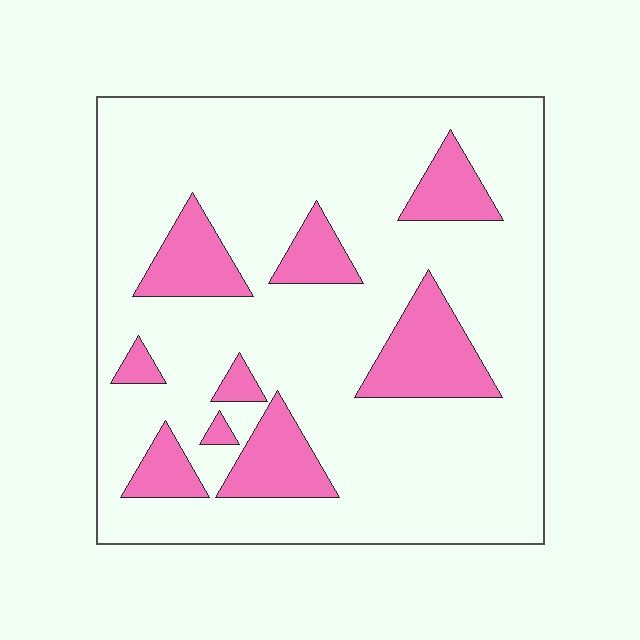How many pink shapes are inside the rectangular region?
9.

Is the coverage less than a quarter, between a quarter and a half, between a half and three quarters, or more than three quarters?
Less than a quarter.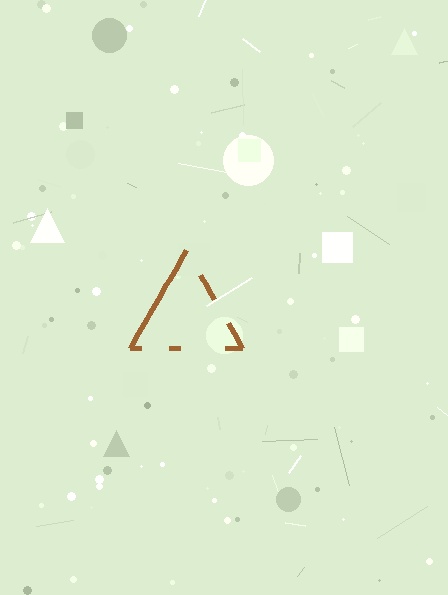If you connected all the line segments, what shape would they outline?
They would outline a triangle.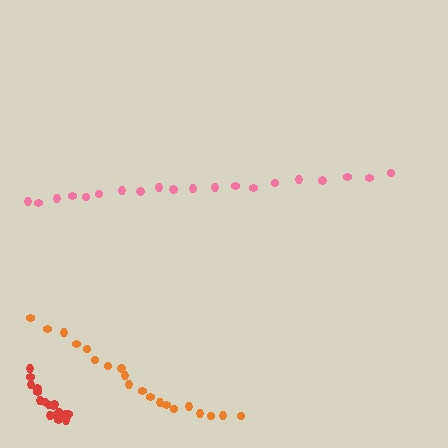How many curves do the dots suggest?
There are 3 distinct paths.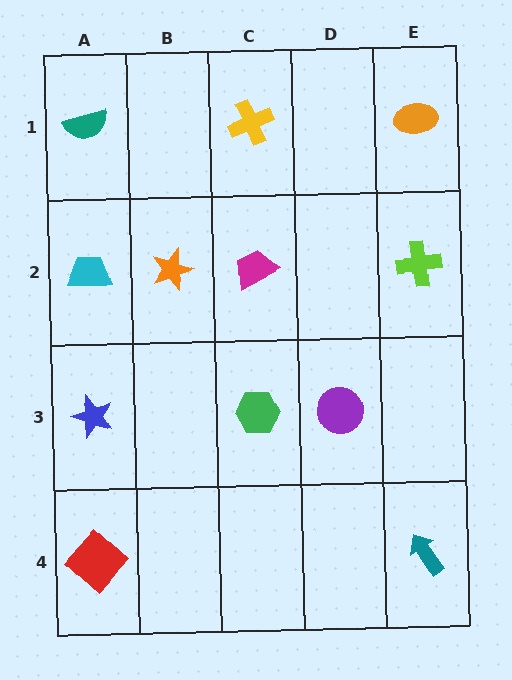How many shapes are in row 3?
3 shapes.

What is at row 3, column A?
A blue star.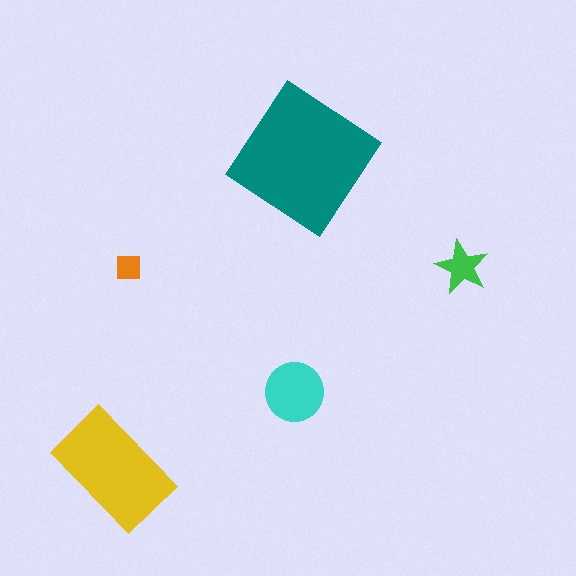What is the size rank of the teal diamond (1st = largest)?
1st.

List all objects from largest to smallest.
The teal diamond, the yellow rectangle, the cyan circle, the green star, the orange square.